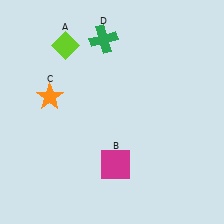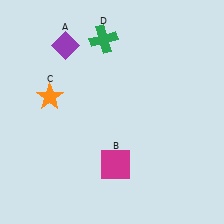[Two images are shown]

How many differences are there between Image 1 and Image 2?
There is 1 difference between the two images.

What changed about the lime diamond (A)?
In Image 1, A is lime. In Image 2, it changed to purple.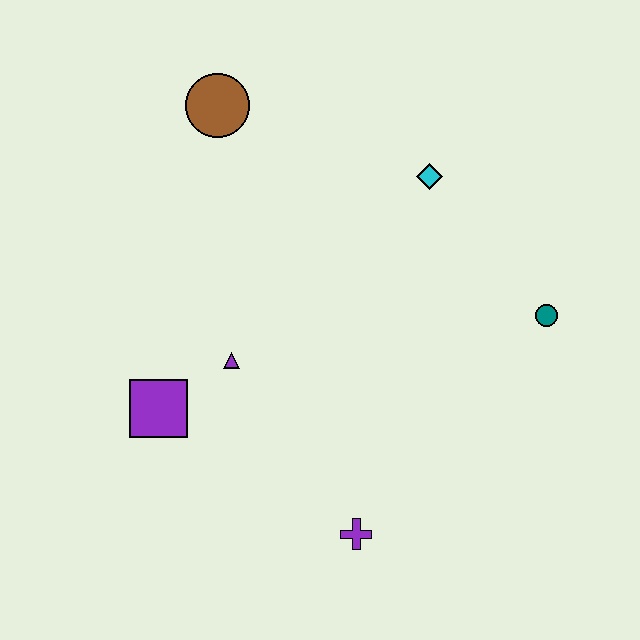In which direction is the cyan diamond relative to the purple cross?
The cyan diamond is above the purple cross.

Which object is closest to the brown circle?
The cyan diamond is closest to the brown circle.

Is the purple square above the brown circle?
No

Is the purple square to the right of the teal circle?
No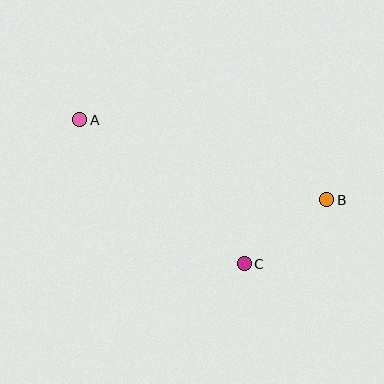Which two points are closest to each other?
Points B and C are closest to each other.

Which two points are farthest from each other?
Points A and B are farthest from each other.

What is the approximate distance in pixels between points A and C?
The distance between A and C is approximately 219 pixels.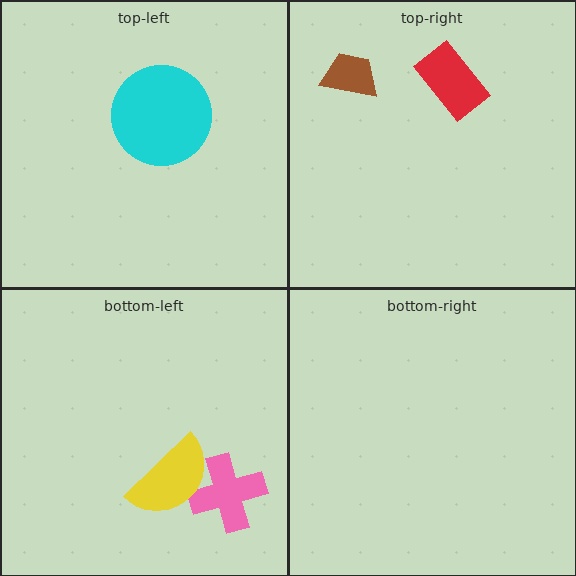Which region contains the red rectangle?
The top-right region.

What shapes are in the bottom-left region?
The pink cross, the yellow semicircle.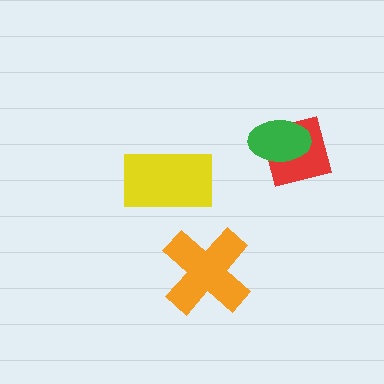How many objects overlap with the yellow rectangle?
0 objects overlap with the yellow rectangle.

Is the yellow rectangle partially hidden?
No, no other shape covers it.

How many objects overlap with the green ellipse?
1 object overlaps with the green ellipse.